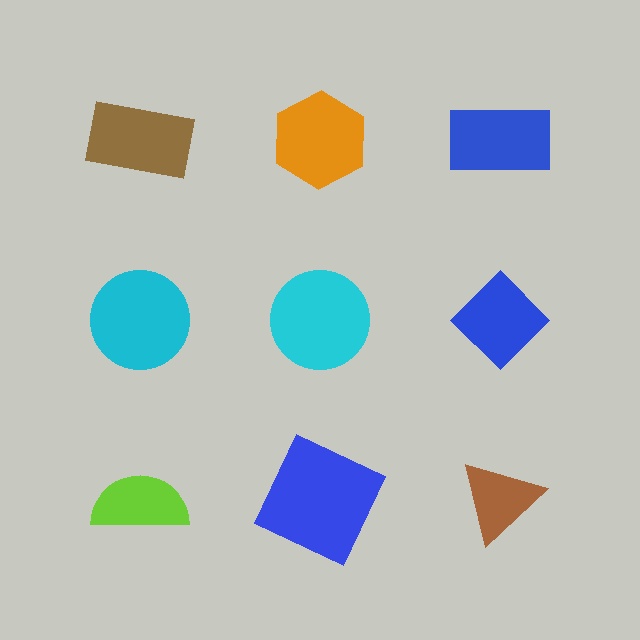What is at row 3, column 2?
A blue square.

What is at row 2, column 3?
A blue diamond.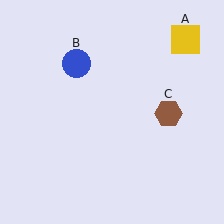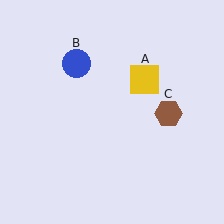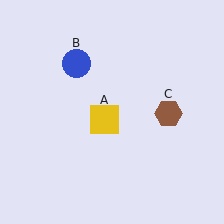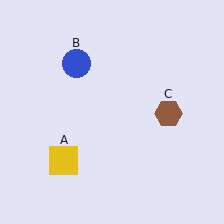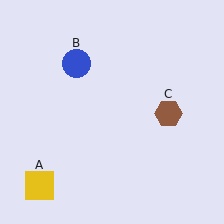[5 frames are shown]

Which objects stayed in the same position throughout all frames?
Blue circle (object B) and brown hexagon (object C) remained stationary.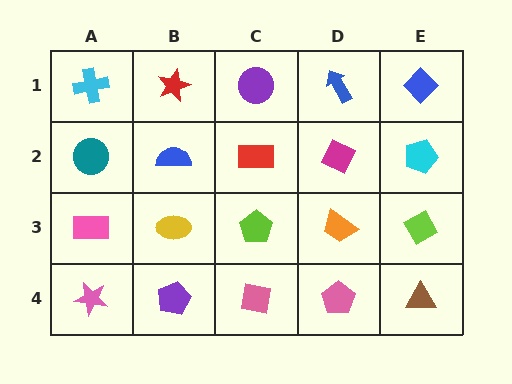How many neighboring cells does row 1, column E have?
2.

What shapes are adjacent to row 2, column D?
A blue arrow (row 1, column D), an orange trapezoid (row 3, column D), a red rectangle (row 2, column C), a cyan pentagon (row 2, column E).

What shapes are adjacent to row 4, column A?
A pink rectangle (row 3, column A), a purple pentagon (row 4, column B).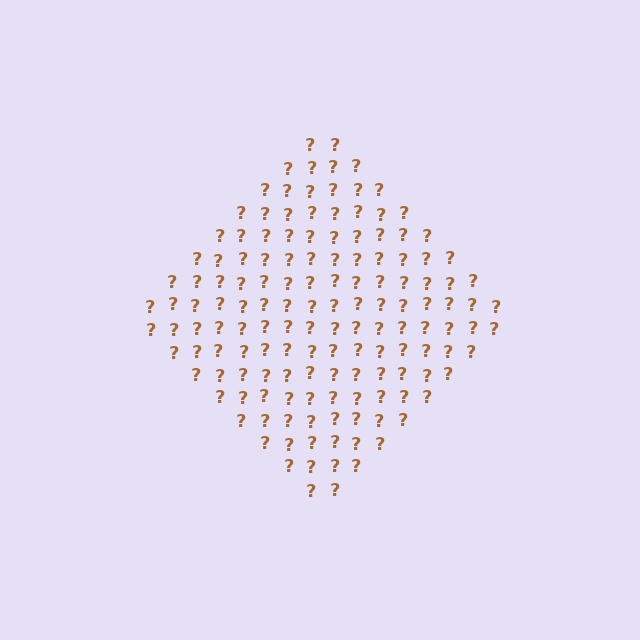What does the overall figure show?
The overall figure shows a diamond.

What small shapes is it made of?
It is made of small question marks.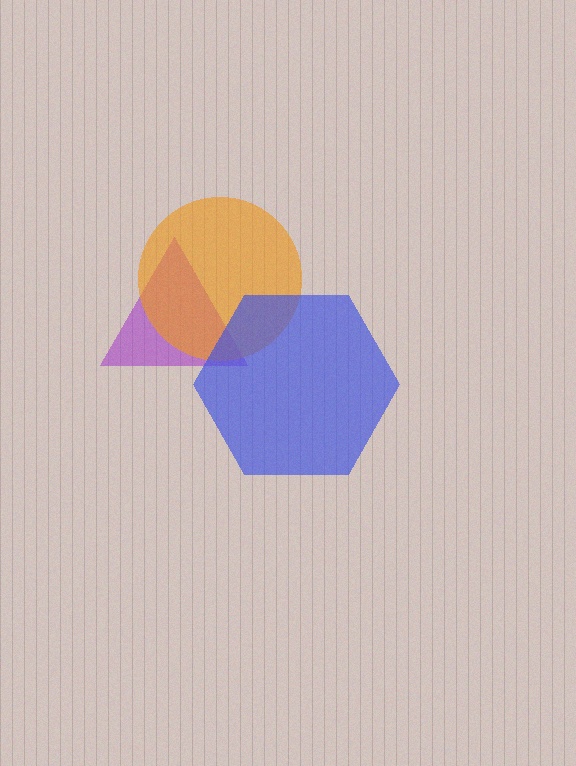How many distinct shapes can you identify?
There are 3 distinct shapes: a purple triangle, an orange circle, a blue hexagon.